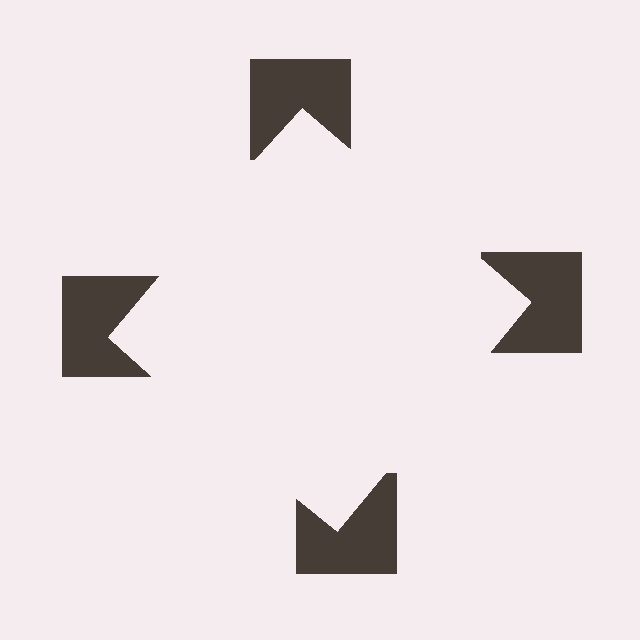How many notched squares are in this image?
There are 4 — one at each vertex of the illusory square.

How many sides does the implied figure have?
4 sides.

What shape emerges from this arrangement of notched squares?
An illusory square — its edges are inferred from the aligned wedge cuts in the notched squares, not physically drawn.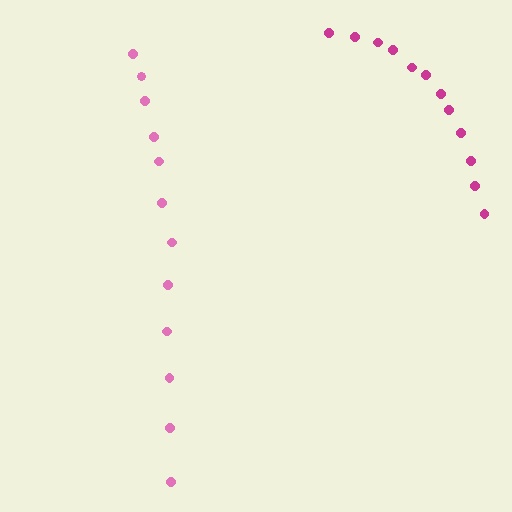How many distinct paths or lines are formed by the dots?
There are 2 distinct paths.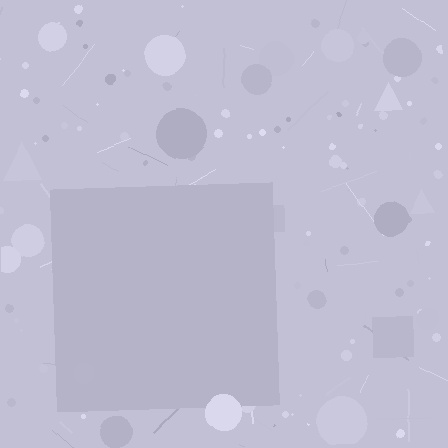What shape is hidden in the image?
A square is hidden in the image.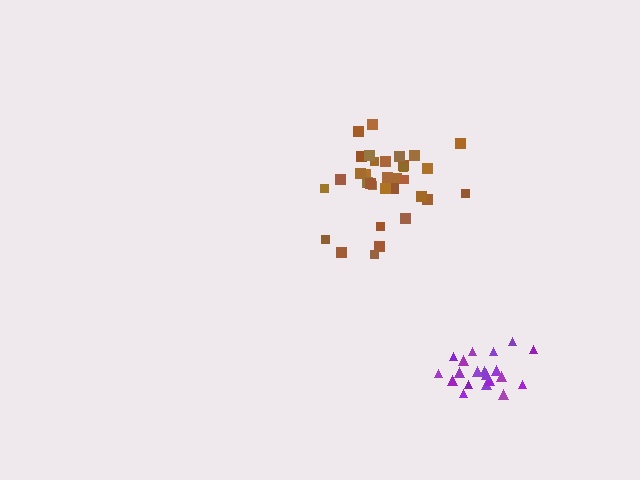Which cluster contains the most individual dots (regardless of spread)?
Brown (33).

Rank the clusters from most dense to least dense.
purple, brown.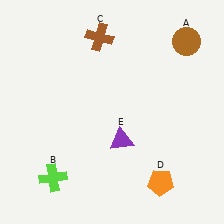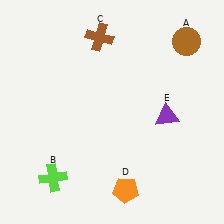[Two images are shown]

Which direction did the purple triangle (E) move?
The purple triangle (E) moved right.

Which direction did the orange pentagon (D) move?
The orange pentagon (D) moved left.